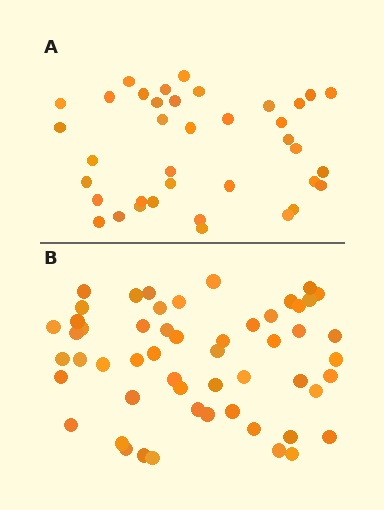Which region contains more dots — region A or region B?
Region B (the bottom region) has more dots.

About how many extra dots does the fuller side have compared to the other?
Region B has approximately 15 more dots than region A.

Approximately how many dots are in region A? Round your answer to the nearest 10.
About 40 dots. (The exact count is 38, which rounds to 40.)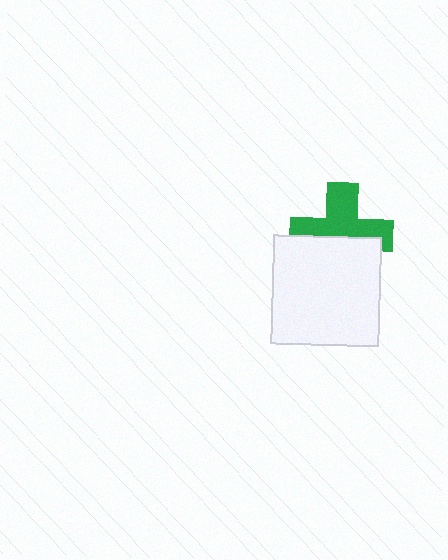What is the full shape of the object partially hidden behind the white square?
The partially hidden object is a green cross.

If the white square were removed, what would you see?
You would see the complete green cross.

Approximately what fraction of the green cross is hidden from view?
Roughly 44% of the green cross is hidden behind the white square.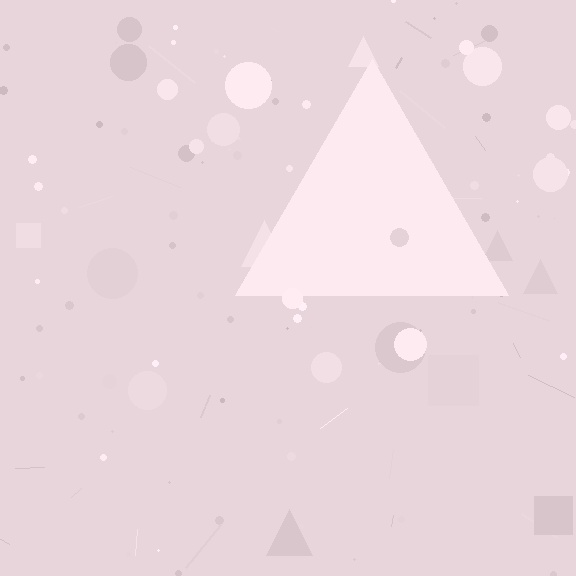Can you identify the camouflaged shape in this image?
The camouflaged shape is a triangle.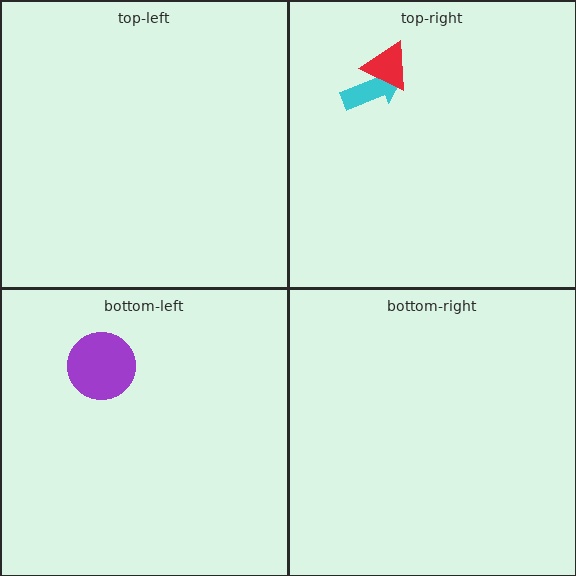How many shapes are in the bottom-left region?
1.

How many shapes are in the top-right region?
2.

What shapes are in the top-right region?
The cyan arrow, the red triangle.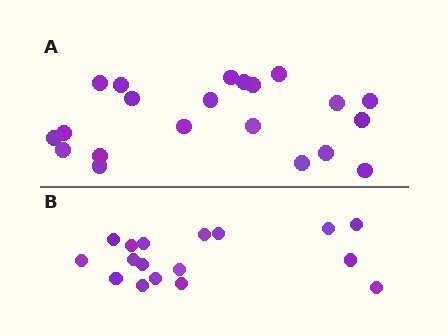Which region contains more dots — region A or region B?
Region A (the top region) has more dots.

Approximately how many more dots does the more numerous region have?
Region A has about 4 more dots than region B.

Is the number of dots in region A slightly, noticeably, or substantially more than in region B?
Region A has only slightly more — the two regions are fairly close. The ratio is roughly 1.2 to 1.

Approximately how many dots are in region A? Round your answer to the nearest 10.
About 20 dots. (The exact count is 21, which rounds to 20.)